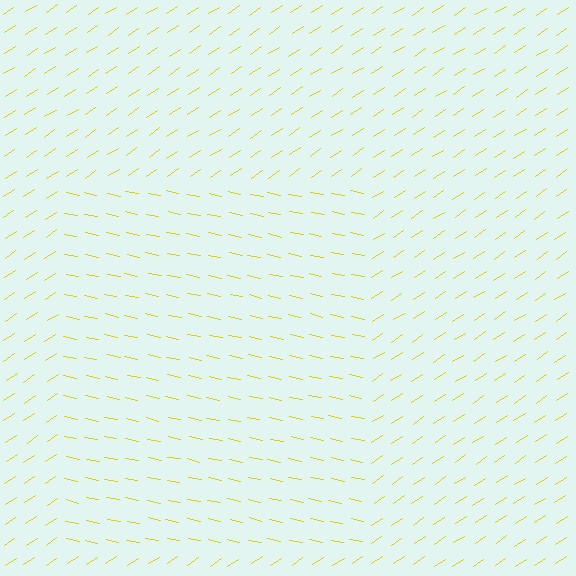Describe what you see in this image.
The image is filled with small yellow line segments. A rectangle region in the image has lines oriented differently from the surrounding lines, creating a visible texture boundary.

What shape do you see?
I see a rectangle.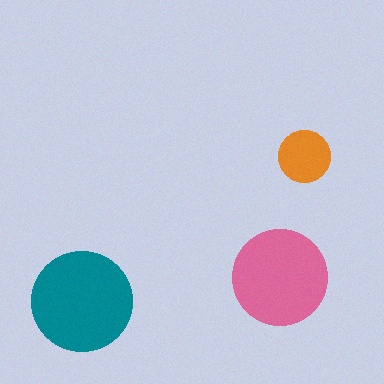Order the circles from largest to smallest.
the teal one, the pink one, the orange one.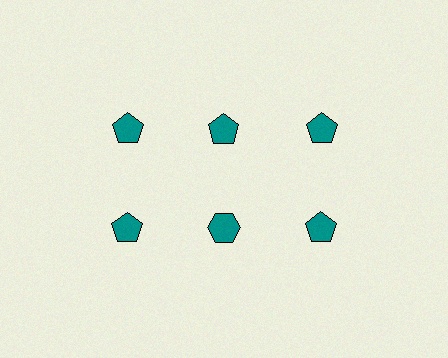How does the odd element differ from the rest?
It has a different shape: hexagon instead of pentagon.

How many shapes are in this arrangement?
There are 6 shapes arranged in a grid pattern.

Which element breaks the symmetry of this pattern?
The teal hexagon in the second row, second from left column breaks the symmetry. All other shapes are teal pentagons.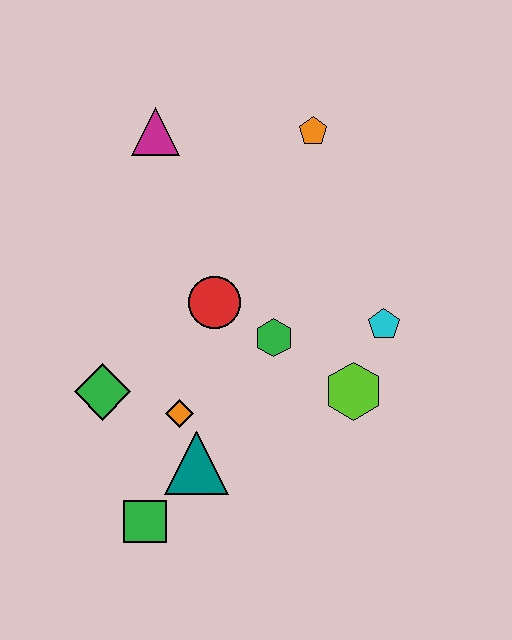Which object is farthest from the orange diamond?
The orange pentagon is farthest from the orange diamond.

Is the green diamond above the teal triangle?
Yes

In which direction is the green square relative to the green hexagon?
The green square is below the green hexagon.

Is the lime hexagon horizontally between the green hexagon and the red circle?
No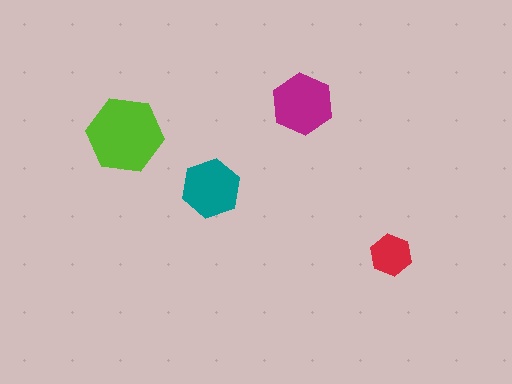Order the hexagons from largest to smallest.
the lime one, the magenta one, the teal one, the red one.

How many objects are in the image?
There are 4 objects in the image.